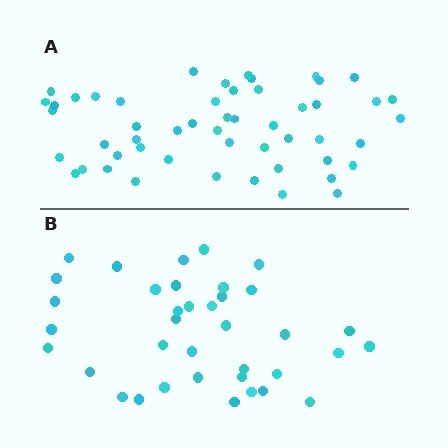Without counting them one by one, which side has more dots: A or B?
Region A (the top region) has more dots.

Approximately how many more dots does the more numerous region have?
Region A has approximately 15 more dots than region B.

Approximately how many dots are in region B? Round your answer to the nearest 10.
About 40 dots. (The exact count is 37, which rounds to 40.)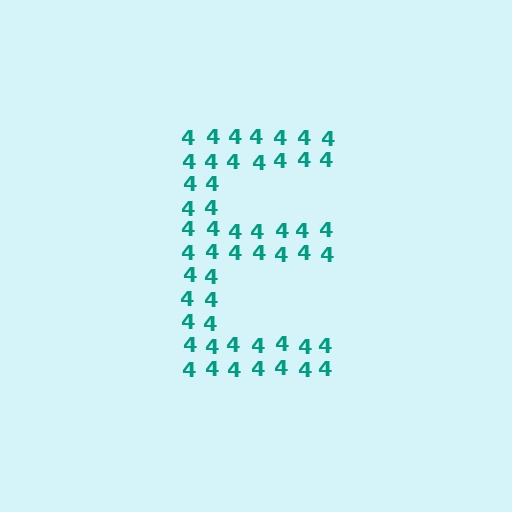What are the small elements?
The small elements are digit 4's.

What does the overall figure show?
The overall figure shows the letter E.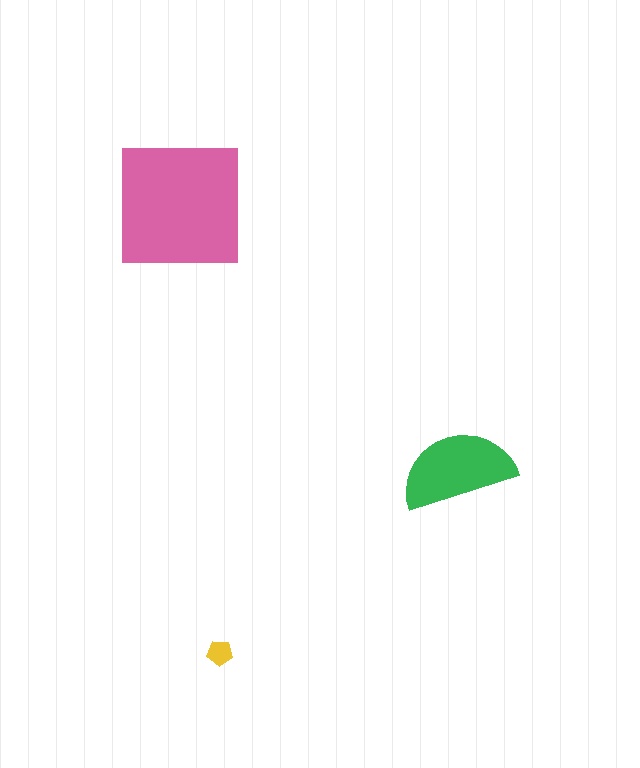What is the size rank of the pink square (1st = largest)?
1st.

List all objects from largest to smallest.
The pink square, the green semicircle, the yellow pentagon.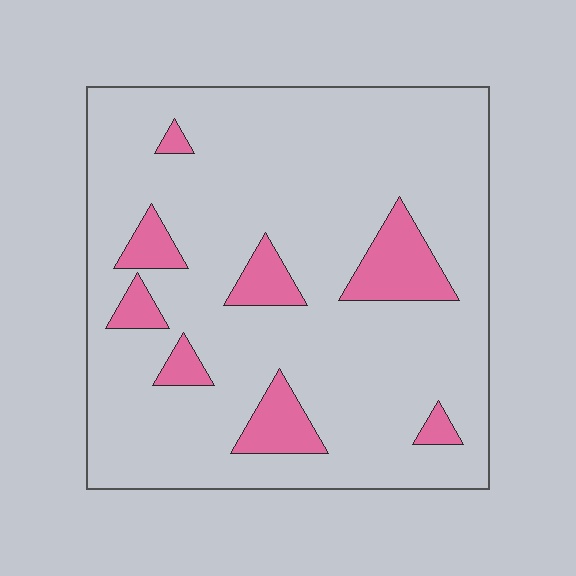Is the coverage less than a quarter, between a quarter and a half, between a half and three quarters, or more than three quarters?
Less than a quarter.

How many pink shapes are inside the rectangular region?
8.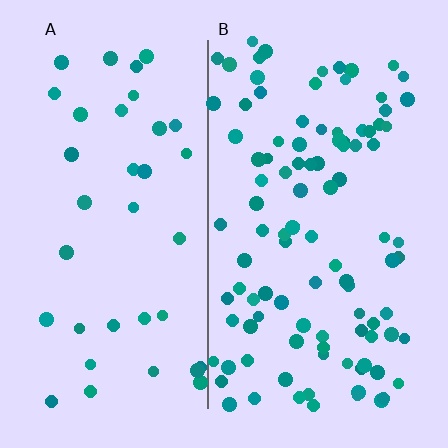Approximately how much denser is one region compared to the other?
Approximately 2.8× — region B over region A.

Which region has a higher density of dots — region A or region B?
B (the right).